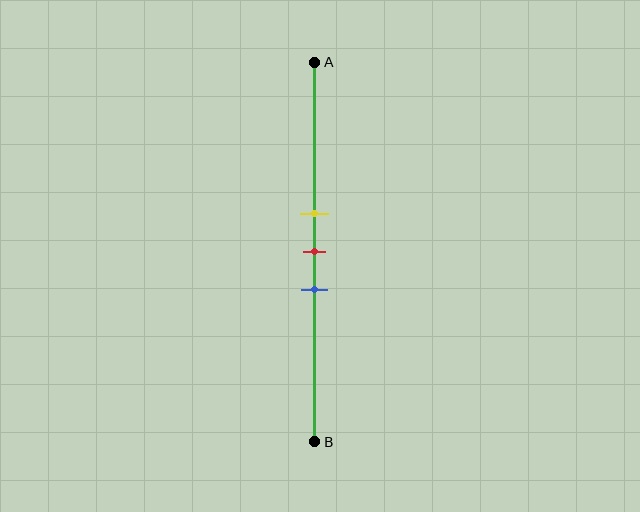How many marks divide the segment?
There are 3 marks dividing the segment.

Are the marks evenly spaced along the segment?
Yes, the marks are approximately evenly spaced.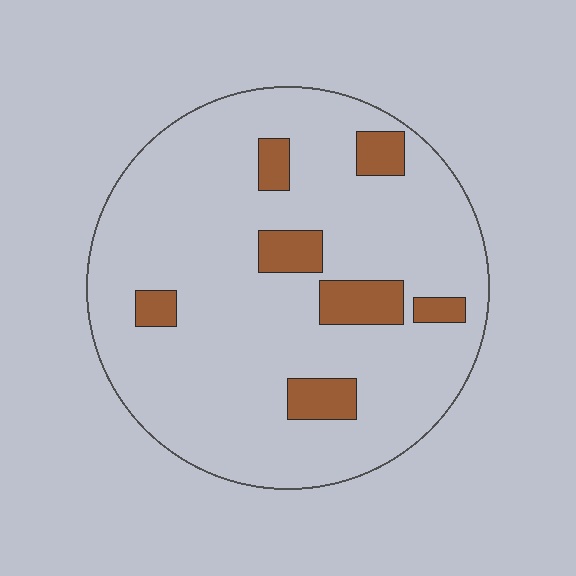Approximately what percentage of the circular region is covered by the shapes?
Approximately 15%.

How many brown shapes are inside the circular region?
7.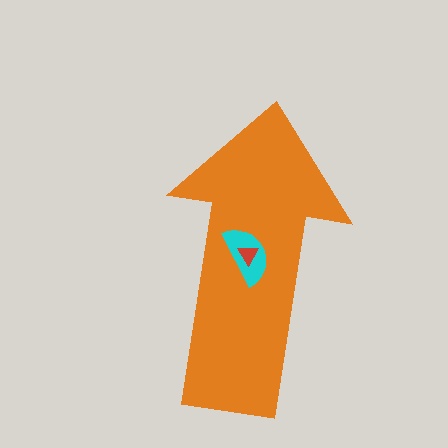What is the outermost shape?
The orange arrow.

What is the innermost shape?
The red triangle.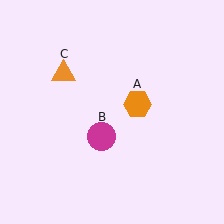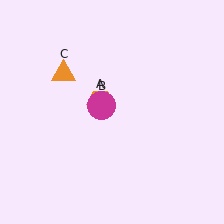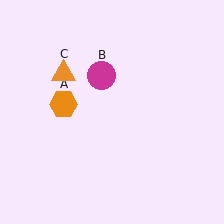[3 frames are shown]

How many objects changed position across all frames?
2 objects changed position: orange hexagon (object A), magenta circle (object B).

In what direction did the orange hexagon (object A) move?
The orange hexagon (object A) moved left.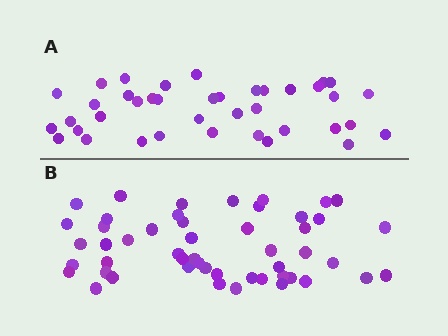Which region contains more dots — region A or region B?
Region B (the bottom region) has more dots.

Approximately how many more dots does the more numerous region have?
Region B has roughly 12 or so more dots than region A.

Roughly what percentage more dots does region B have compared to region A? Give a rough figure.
About 30% more.